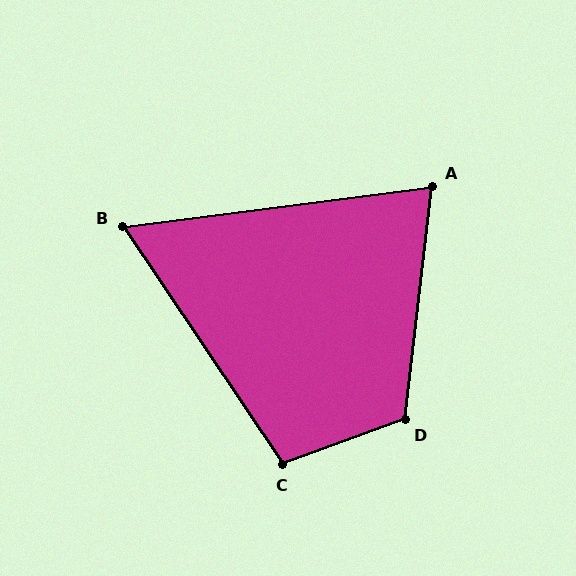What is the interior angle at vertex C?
Approximately 104 degrees (obtuse).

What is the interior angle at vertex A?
Approximately 76 degrees (acute).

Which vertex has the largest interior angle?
D, at approximately 117 degrees.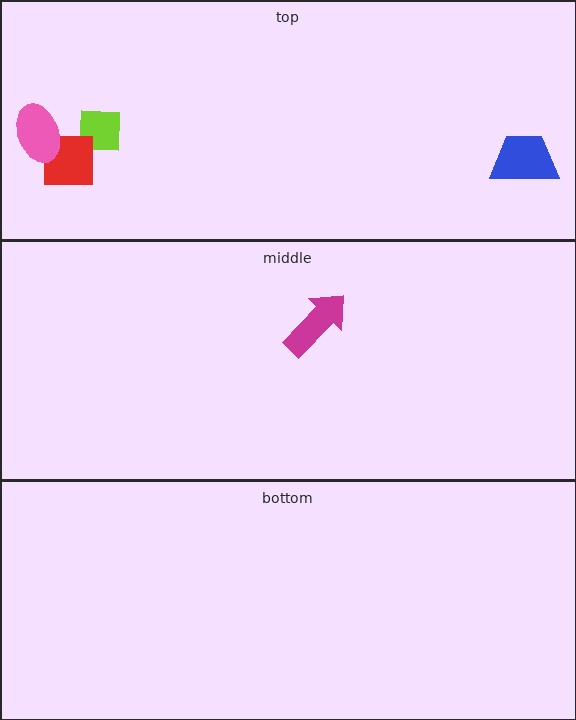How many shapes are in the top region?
4.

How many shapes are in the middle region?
1.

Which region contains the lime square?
The top region.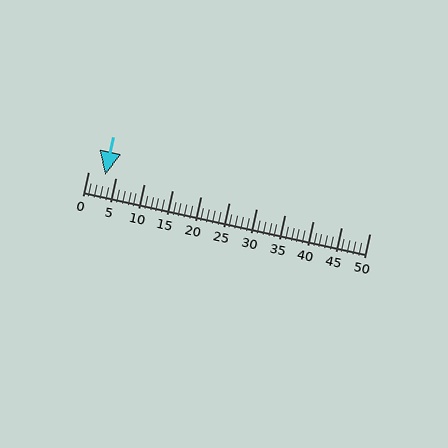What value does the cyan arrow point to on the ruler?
The cyan arrow points to approximately 3.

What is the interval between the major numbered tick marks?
The major tick marks are spaced 5 units apart.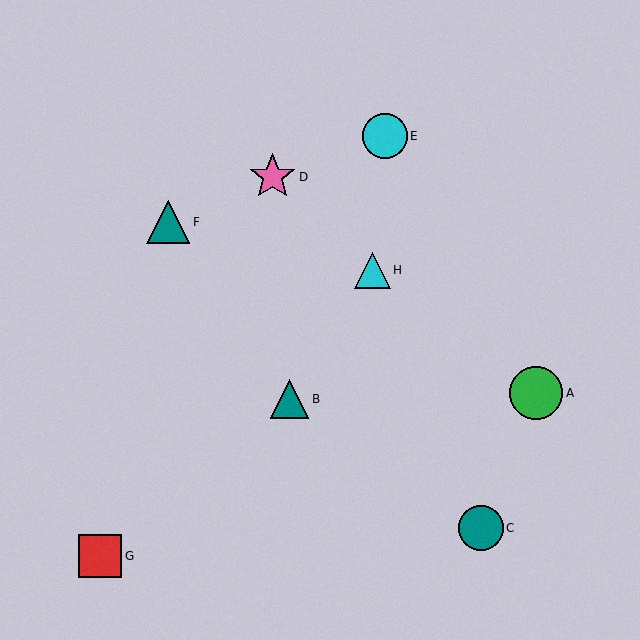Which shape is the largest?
The green circle (labeled A) is the largest.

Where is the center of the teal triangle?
The center of the teal triangle is at (290, 399).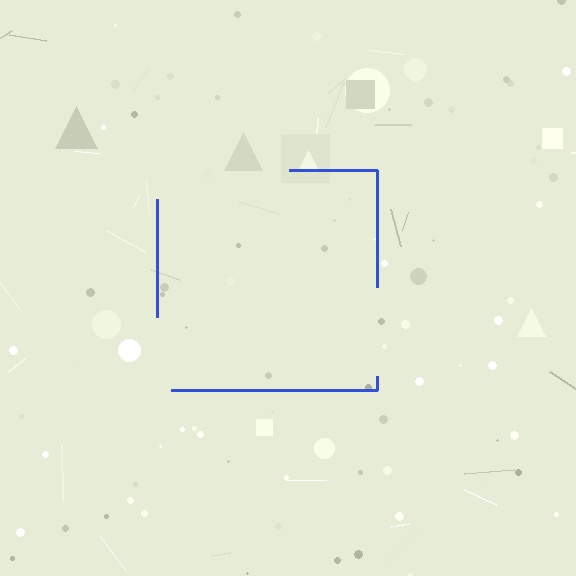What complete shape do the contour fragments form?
The contour fragments form a square.